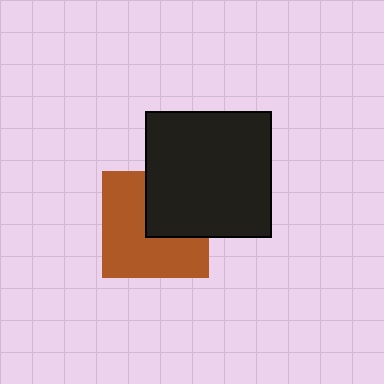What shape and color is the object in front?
The object in front is a black square.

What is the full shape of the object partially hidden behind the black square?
The partially hidden object is a brown square.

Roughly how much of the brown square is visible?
About half of it is visible (roughly 63%).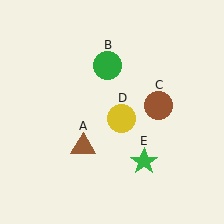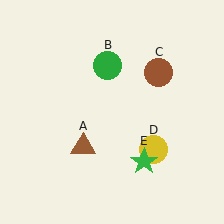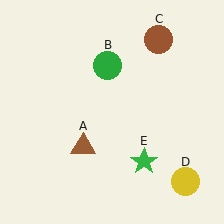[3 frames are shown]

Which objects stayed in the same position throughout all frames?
Brown triangle (object A) and green circle (object B) and green star (object E) remained stationary.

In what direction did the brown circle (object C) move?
The brown circle (object C) moved up.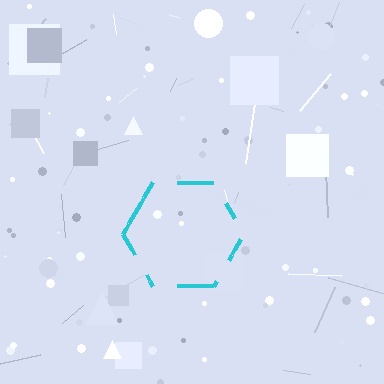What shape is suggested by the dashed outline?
The dashed outline suggests a hexagon.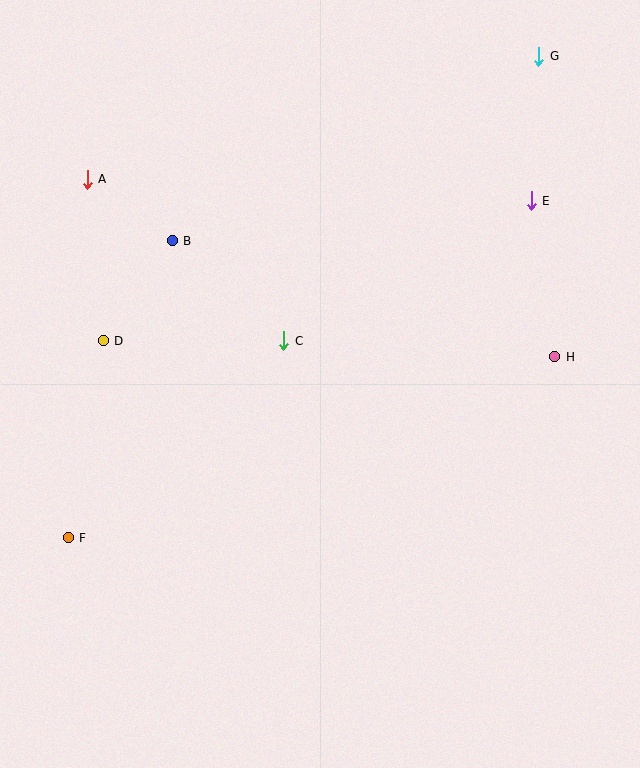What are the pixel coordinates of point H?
Point H is at (555, 357).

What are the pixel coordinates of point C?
Point C is at (284, 341).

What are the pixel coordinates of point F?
Point F is at (68, 538).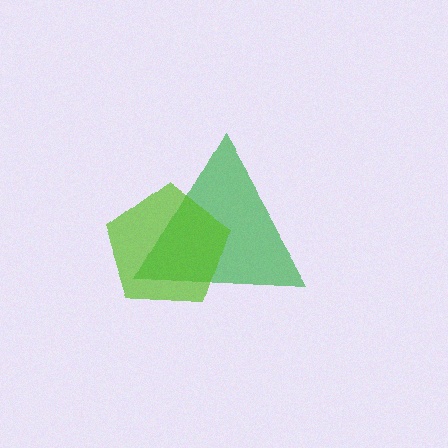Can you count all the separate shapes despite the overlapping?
Yes, there are 2 separate shapes.